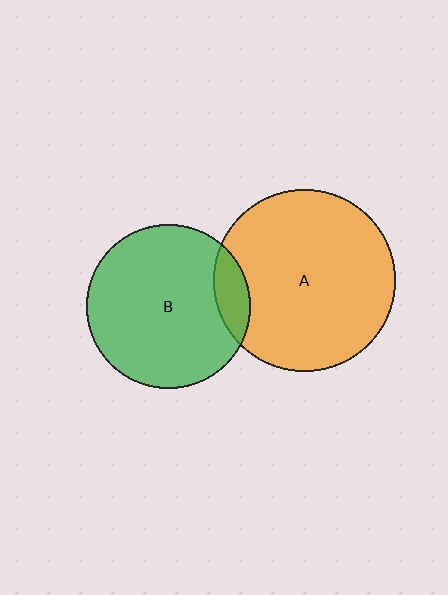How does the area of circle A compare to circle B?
Approximately 1.2 times.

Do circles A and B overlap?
Yes.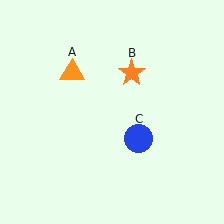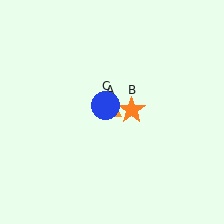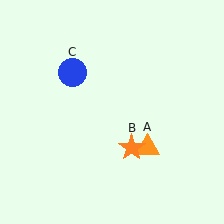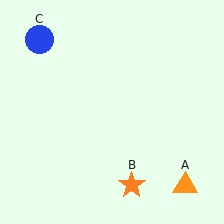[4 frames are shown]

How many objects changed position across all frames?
3 objects changed position: orange triangle (object A), orange star (object B), blue circle (object C).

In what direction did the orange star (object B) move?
The orange star (object B) moved down.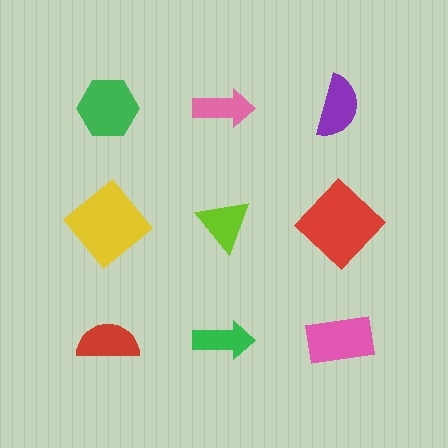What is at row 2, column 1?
A yellow diamond.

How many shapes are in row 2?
3 shapes.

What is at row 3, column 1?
A red semicircle.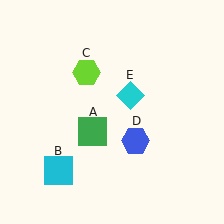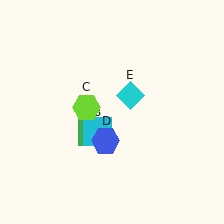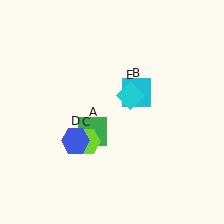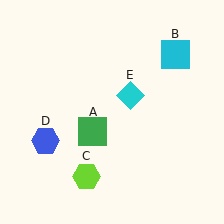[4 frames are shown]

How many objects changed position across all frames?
3 objects changed position: cyan square (object B), lime hexagon (object C), blue hexagon (object D).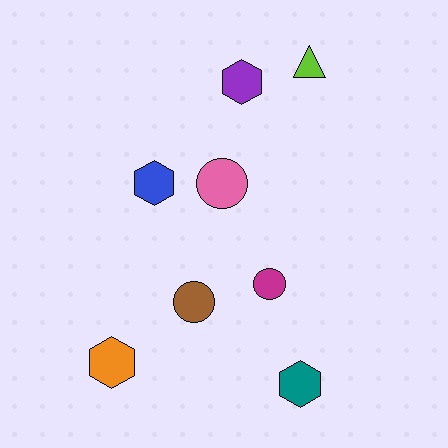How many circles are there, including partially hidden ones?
There are 3 circles.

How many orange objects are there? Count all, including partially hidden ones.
There is 1 orange object.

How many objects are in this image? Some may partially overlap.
There are 8 objects.